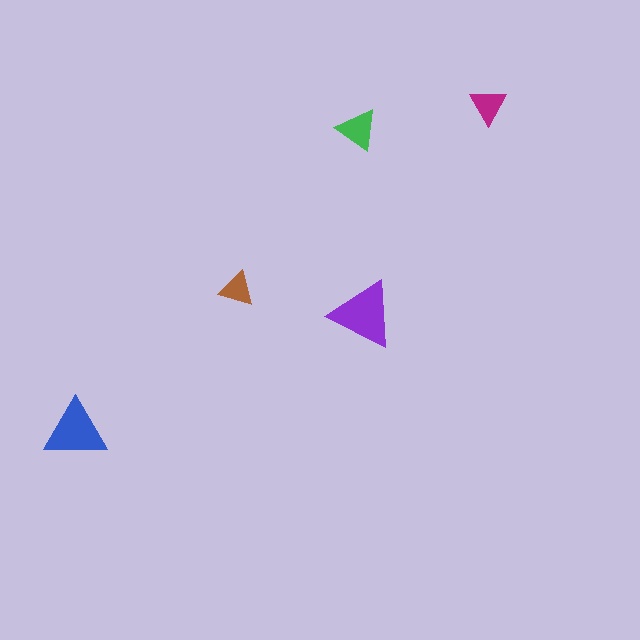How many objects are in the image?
There are 5 objects in the image.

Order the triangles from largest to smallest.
the purple one, the blue one, the green one, the magenta one, the brown one.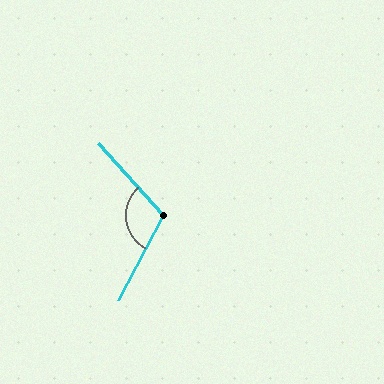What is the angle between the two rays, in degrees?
Approximately 110 degrees.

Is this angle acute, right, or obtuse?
It is obtuse.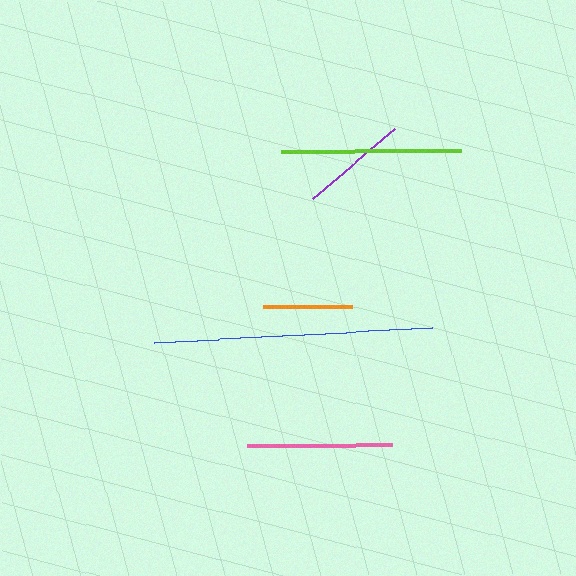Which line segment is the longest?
The blue line is the longest at approximately 278 pixels.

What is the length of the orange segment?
The orange segment is approximately 89 pixels long.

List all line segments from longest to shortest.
From longest to shortest: blue, lime, pink, purple, orange.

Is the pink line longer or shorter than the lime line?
The lime line is longer than the pink line.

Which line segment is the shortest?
The orange line is the shortest at approximately 89 pixels.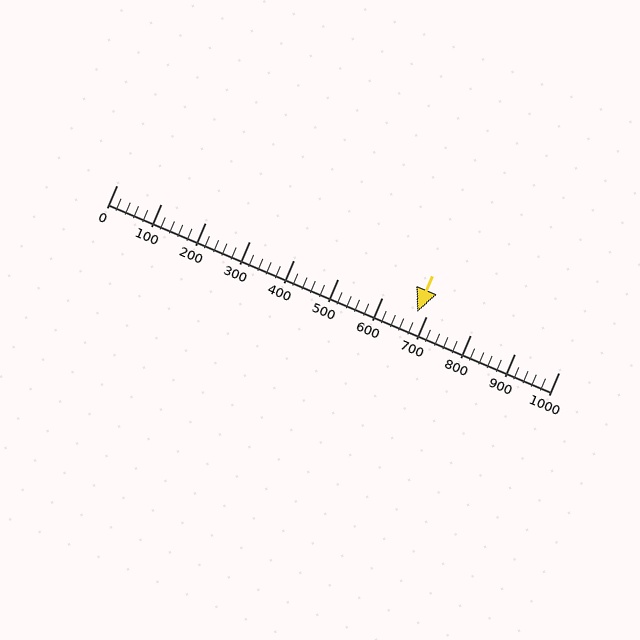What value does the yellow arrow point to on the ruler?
The yellow arrow points to approximately 681.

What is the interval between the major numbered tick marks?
The major tick marks are spaced 100 units apart.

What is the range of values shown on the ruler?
The ruler shows values from 0 to 1000.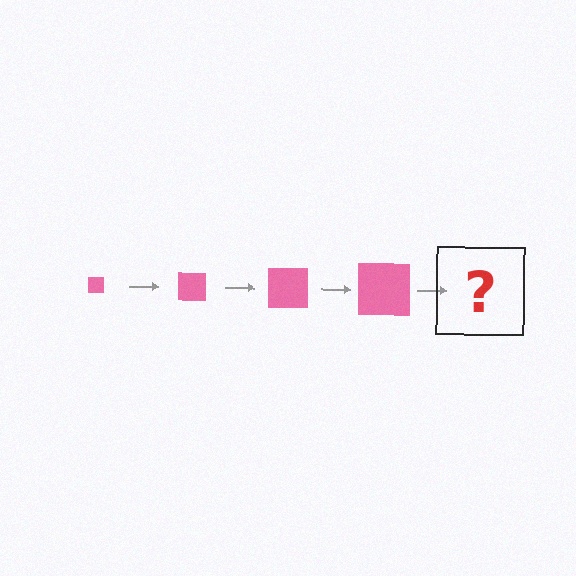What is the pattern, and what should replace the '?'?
The pattern is that the square gets progressively larger each step. The '?' should be a pink square, larger than the previous one.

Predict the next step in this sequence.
The next step is a pink square, larger than the previous one.